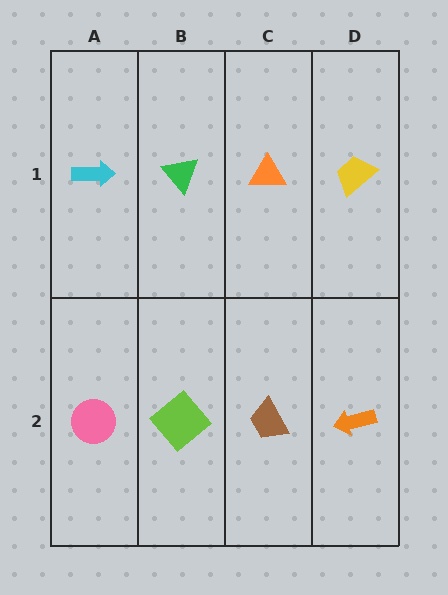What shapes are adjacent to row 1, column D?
An orange arrow (row 2, column D), an orange triangle (row 1, column C).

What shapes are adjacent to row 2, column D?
A yellow trapezoid (row 1, column D), a brown trapezoid (row 2, column C).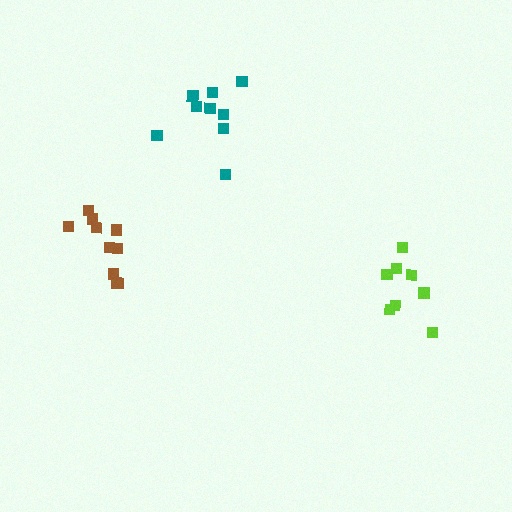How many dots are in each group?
Group 1: 8 dots, Group 2: 10 dots, Group 3: 9 dots (27 total).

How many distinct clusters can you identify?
There are 3 distinct clusters.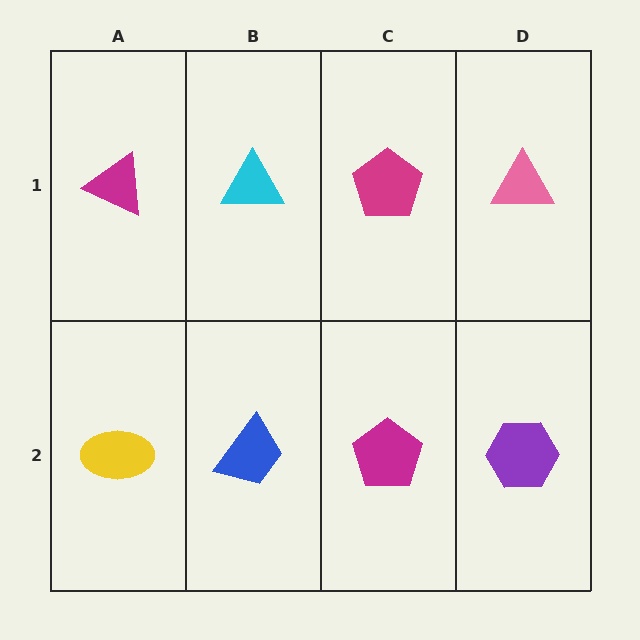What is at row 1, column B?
A cyan triangle.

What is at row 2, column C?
A magenta pentagon.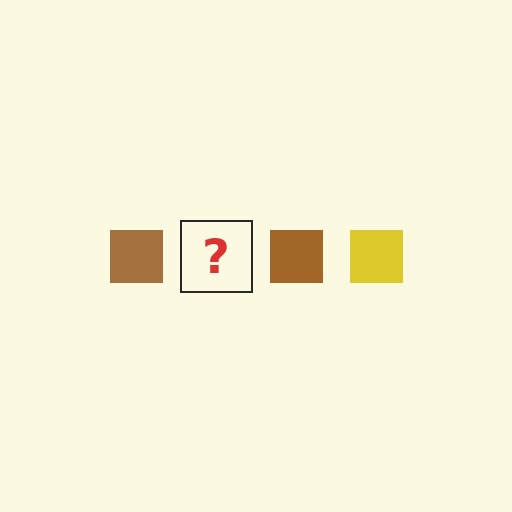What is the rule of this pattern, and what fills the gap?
The rule is that the pattern cycles through brown, yellow squares. The gap should be filled with a yellow square.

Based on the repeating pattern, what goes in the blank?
The blank should be a yellow square.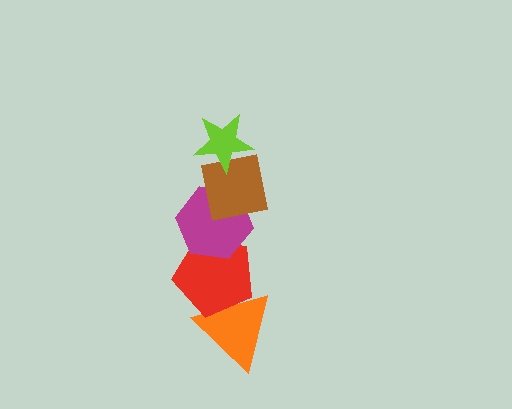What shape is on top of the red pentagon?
The magenta hexagon is on top of the red pentagon.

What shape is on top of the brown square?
The lime star is on top of the brown square.